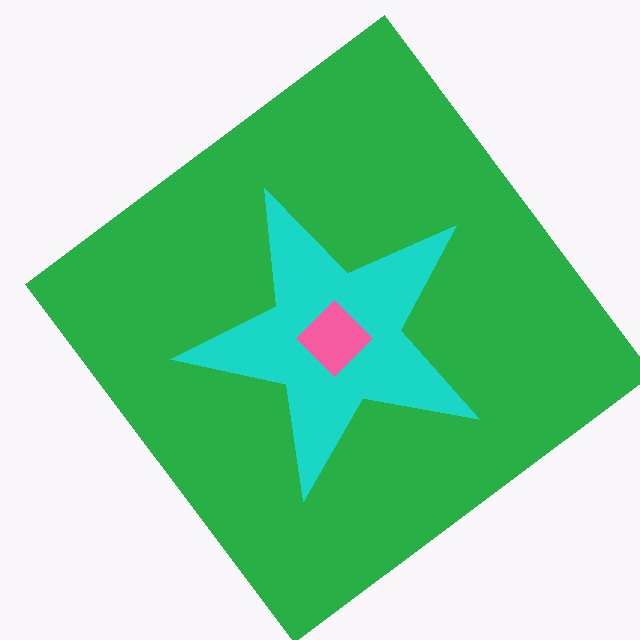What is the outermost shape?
The green diamond.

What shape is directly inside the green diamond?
The cyan star.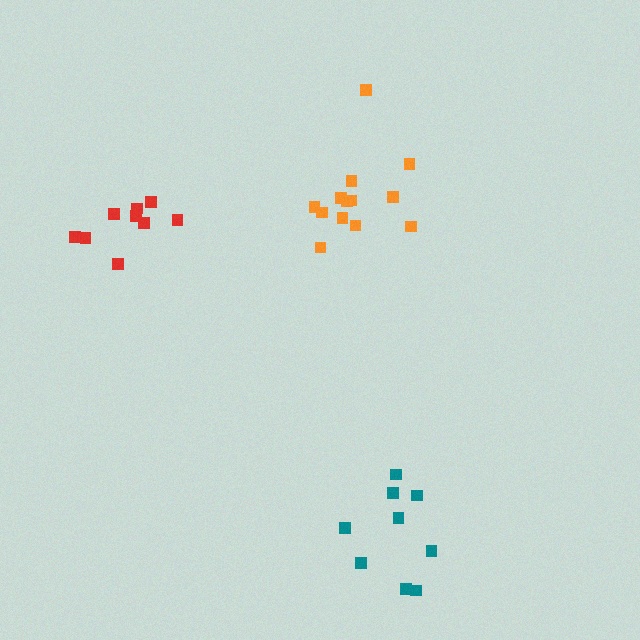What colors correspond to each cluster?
The clusters are colored: red, orange, teal.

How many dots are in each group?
Group 1: 9 dots, Group 2: 13 dots, Group 3: 9 dots (31 total).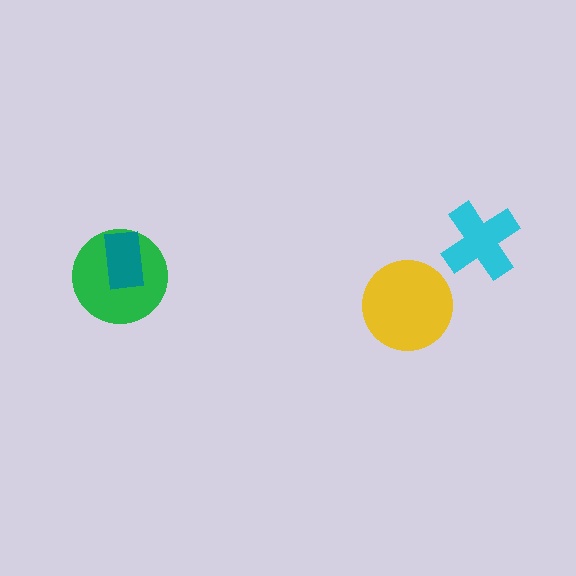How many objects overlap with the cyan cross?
0 objects overlap with the cyan cross.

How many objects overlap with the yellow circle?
0 objects overlap with the yellow circle.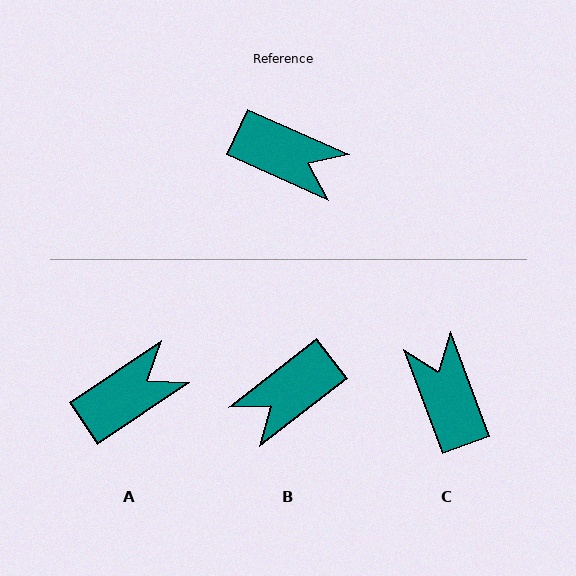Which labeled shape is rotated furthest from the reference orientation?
C, about 135 degrees away.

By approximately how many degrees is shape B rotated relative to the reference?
Approximately 118 degrees clockwise.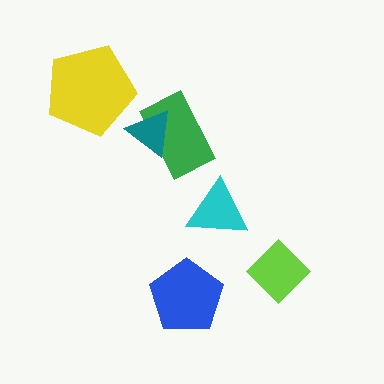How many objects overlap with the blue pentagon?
0 objects overlap with the blue pentagon.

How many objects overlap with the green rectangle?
1 object overlaps with the green rectangle.